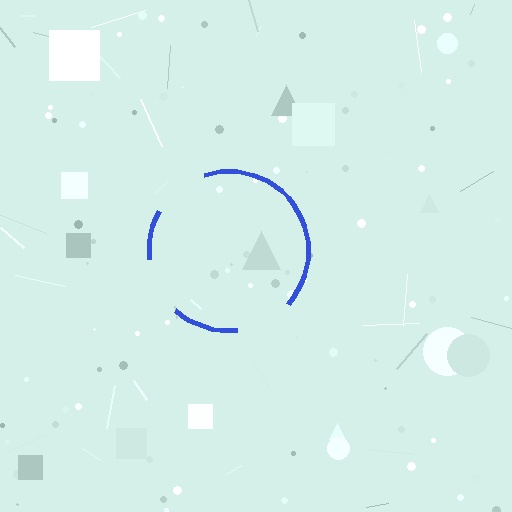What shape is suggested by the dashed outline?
The dashed outline suggests a circle.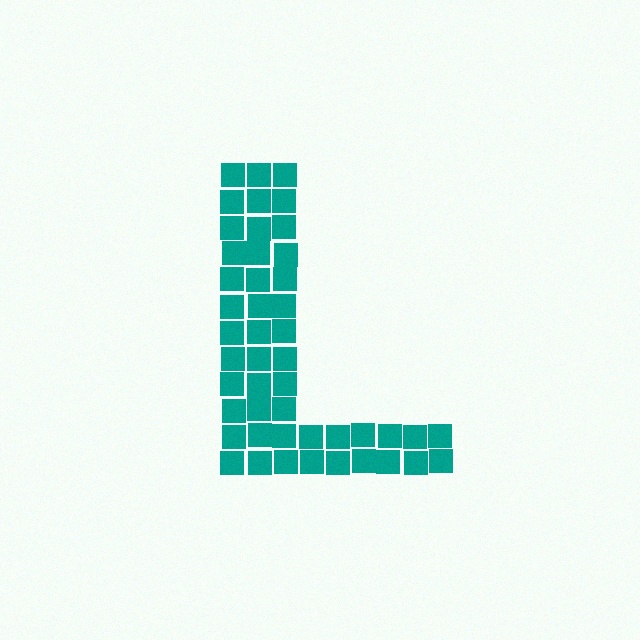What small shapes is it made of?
It is made of small squares.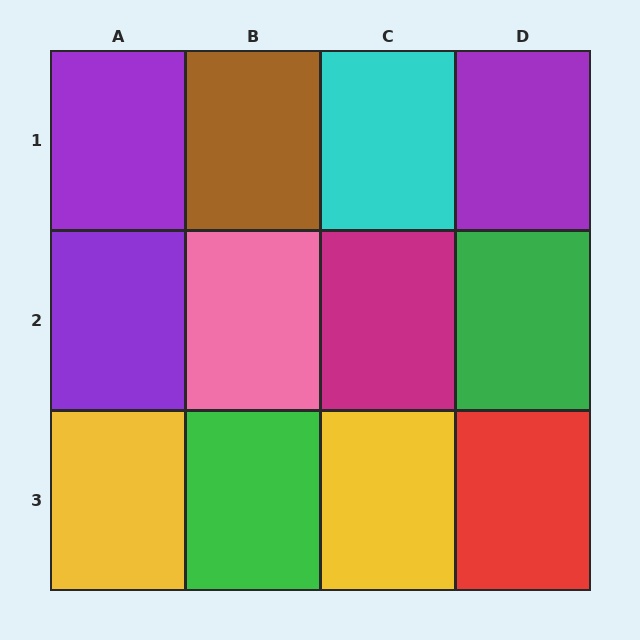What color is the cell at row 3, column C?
Yellow.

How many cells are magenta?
1 cell is magenta.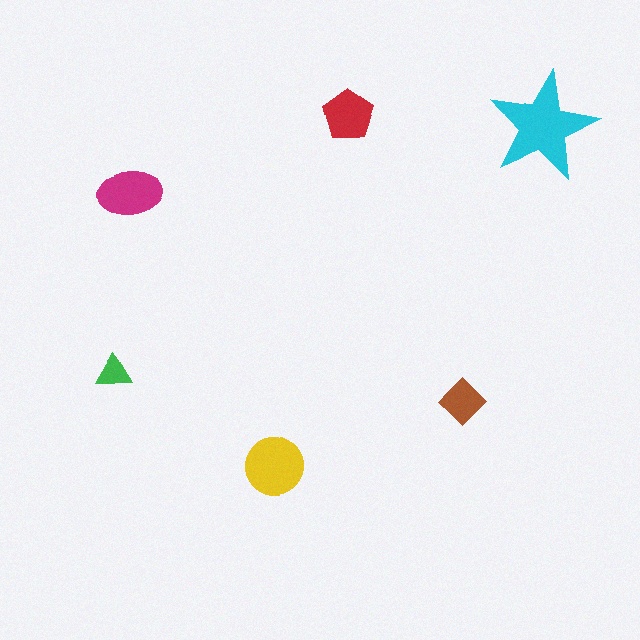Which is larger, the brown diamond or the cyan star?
The cyan star.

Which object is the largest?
The cyan star.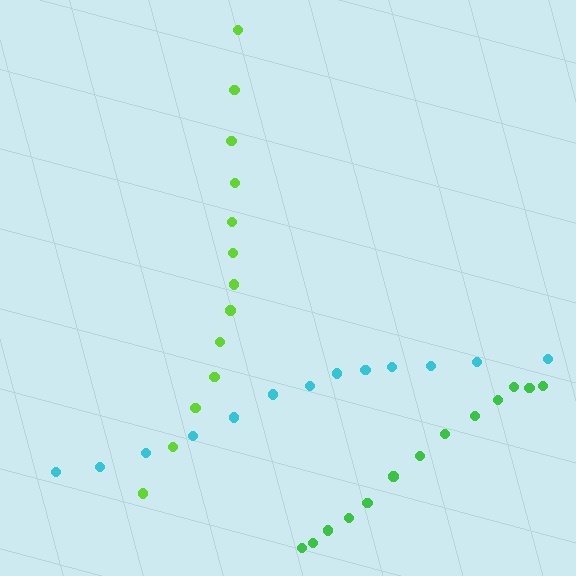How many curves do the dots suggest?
There are 3 distinct paths.